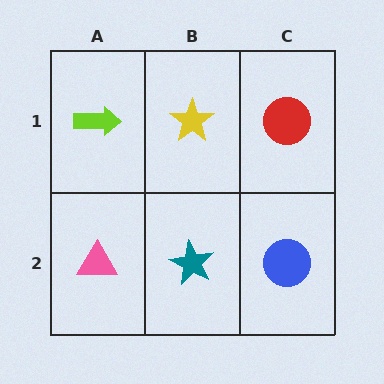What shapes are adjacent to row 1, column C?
A blue circle (row 2, column C), a yellow star (row 1, column B).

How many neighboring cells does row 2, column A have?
2.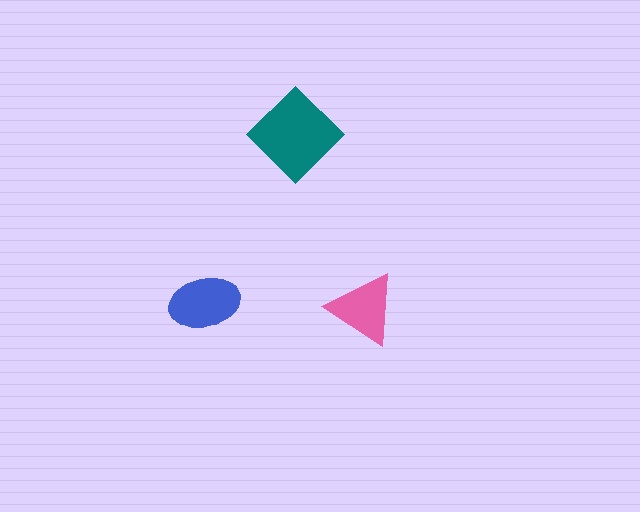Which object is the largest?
The teal diamond.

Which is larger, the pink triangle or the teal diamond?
The teal diamond.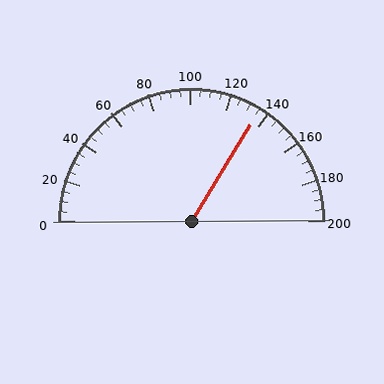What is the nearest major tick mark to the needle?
The nearest major tick mark is 140.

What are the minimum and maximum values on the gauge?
The gauge ranges from 0 to 200.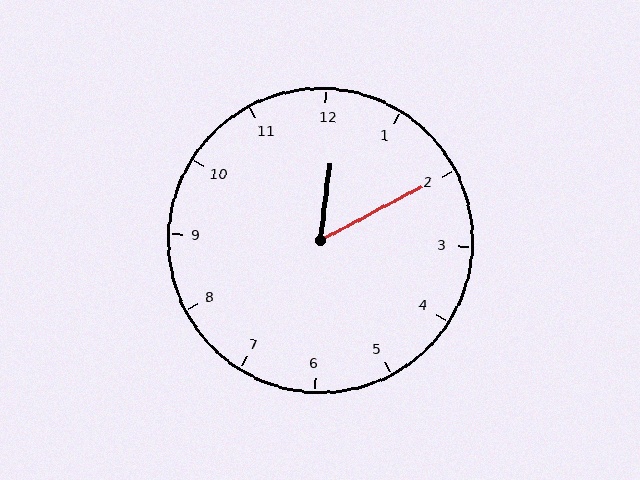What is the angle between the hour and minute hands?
Approximately 55 degrees.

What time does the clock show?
12:10.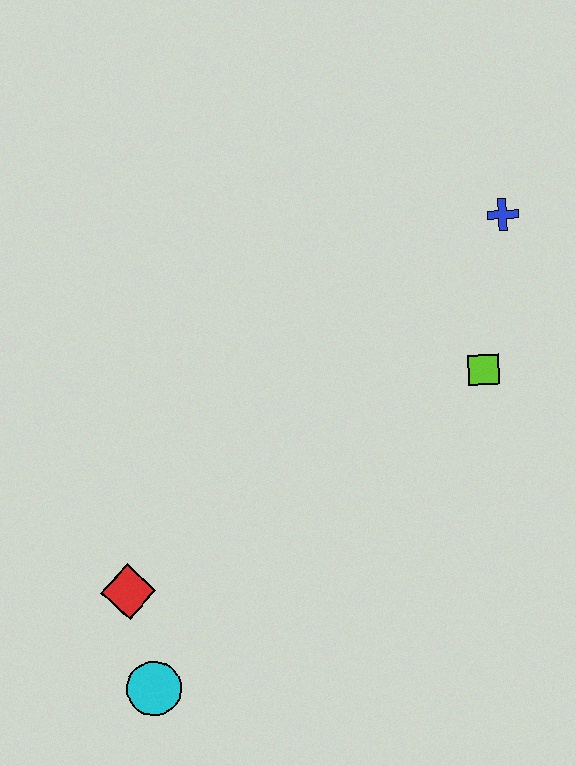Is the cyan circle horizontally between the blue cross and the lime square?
No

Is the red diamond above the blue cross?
No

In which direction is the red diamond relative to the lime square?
The red diamond is to the left of the lime square.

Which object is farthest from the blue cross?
The cyan circle is farthest from the blue cross.